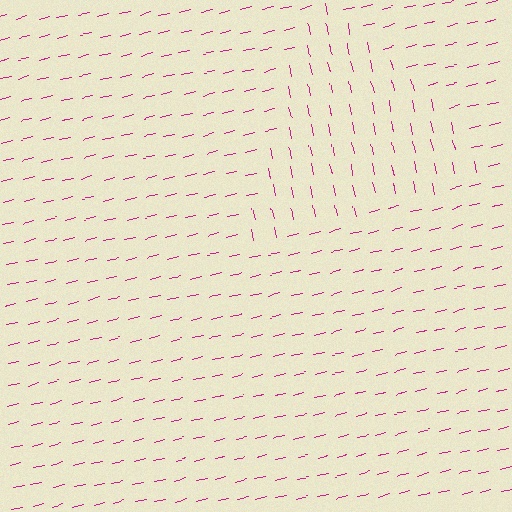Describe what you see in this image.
The image is filled with small magenta line segments. A triangle region in the image has lines oriented differently from the surrounding lines, creating a visible texture boundary.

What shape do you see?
I see a triangle.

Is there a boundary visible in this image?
Yes, there is a texture boundary formed by a change in line orientation.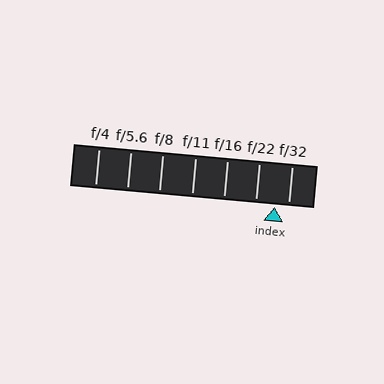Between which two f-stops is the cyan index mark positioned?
The index mark is between f/22 and f/32.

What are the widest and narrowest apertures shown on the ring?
The widest aperture shown is f/4 and the narrowest is f/32.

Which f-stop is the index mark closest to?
The index mark is closest to f/32.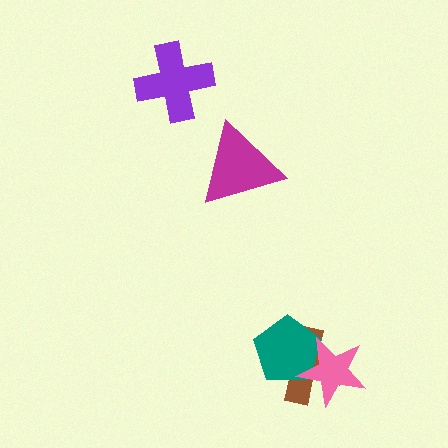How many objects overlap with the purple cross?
0 objects overlap with the purple cross.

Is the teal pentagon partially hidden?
Yes, it is partially covered by another shape.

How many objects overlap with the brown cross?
2 objects overlap with the brown cross.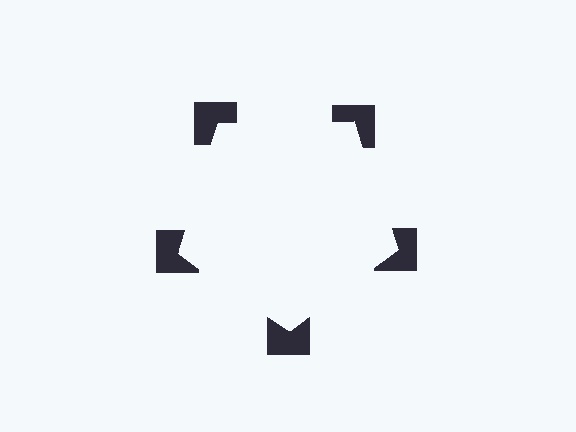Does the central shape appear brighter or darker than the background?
It typically appears slightly brighter than the background, even though no actual brightness change is drawn.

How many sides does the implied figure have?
5 sides.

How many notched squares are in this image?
There are 5 — one at each vertex of the illusory pentagon.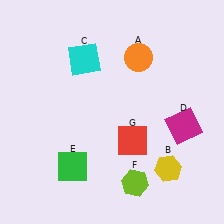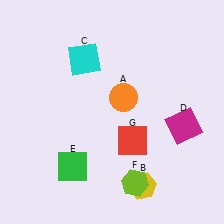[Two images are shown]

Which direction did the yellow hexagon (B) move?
The yellow hexagon (B) moved left.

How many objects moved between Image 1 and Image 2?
2 objects moved between the two images.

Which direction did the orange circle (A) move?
The orange circle (A) moved down.